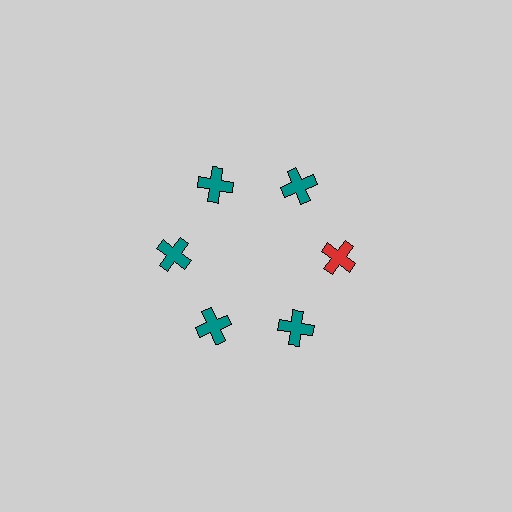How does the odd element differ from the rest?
It has a different color: red instead of teal.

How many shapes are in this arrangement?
There are 6 shapes arranged in a ring pattern.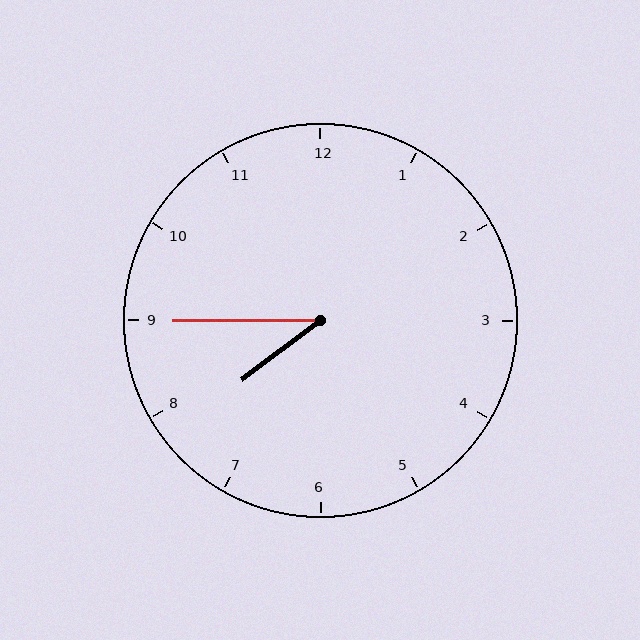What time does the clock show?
7:45.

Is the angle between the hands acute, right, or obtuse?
It is acute.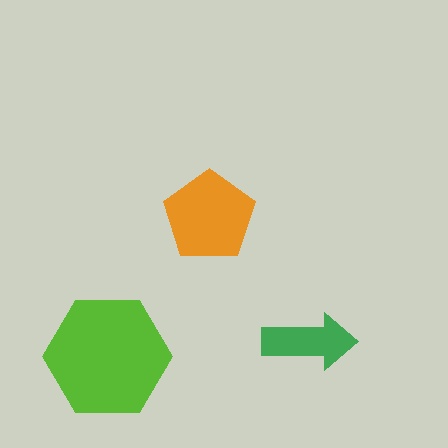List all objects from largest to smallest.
The lime hexagon, the orange pentagon, the green arrow.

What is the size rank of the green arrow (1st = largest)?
3rd.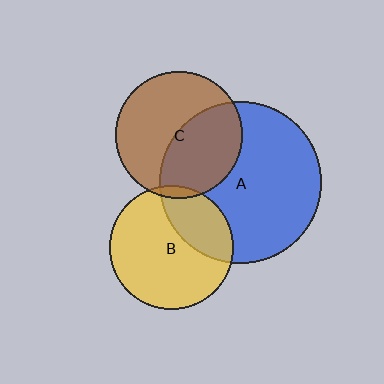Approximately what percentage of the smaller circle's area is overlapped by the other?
Approximately 5%.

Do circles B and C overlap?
Yes.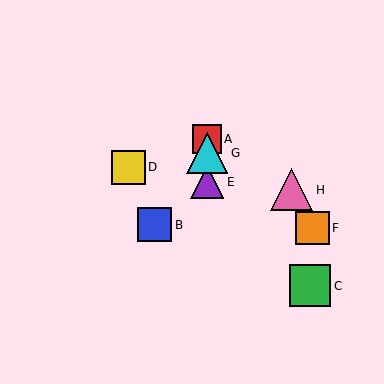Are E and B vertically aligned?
No, E is at x≈207 and B is at x≈155.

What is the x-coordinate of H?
Object H is at x≈292.